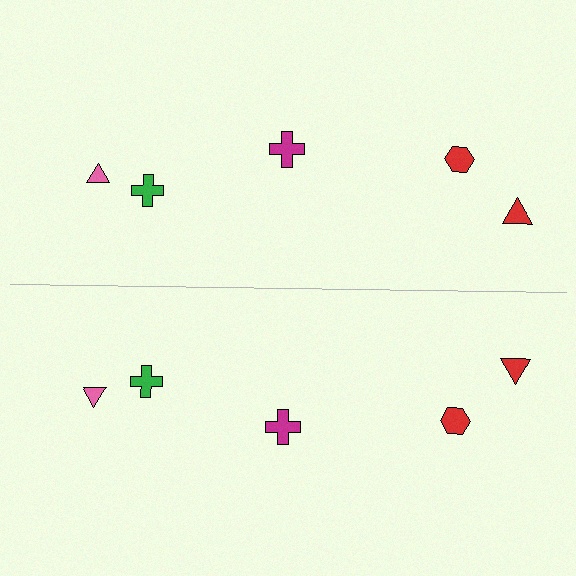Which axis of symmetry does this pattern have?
The pattern has a horizontal axis of symmetry running through the center of the image.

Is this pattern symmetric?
Yes, this pattern has bilateral (reflection) symmetry.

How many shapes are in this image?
There are 10 shapes in this image.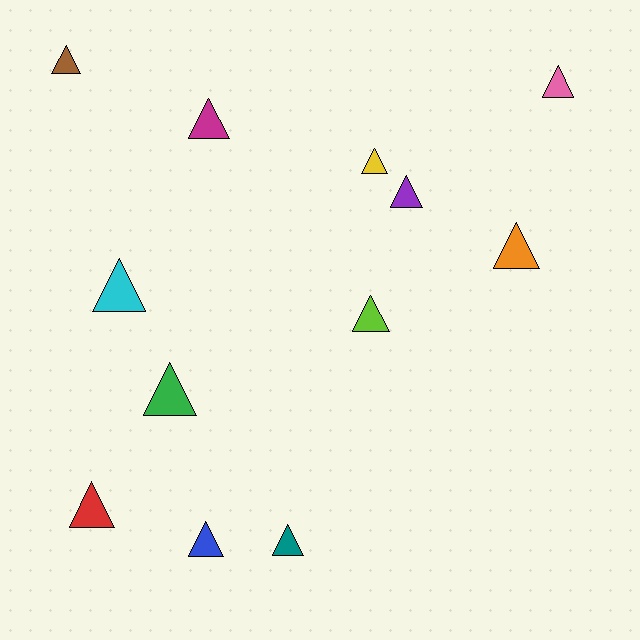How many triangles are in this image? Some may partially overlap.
There are 12 triangles.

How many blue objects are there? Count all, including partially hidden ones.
There is 1 blue object.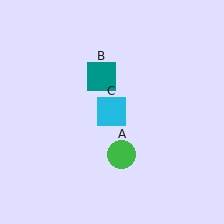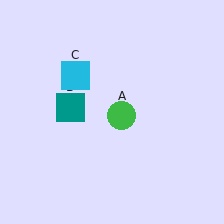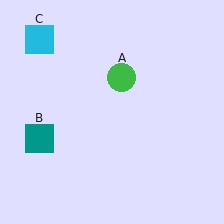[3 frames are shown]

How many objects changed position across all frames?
3 objects changed position: green circle (object A), teal square (object B), cyan square (object C).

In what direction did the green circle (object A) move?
The green circle (object A) moved up.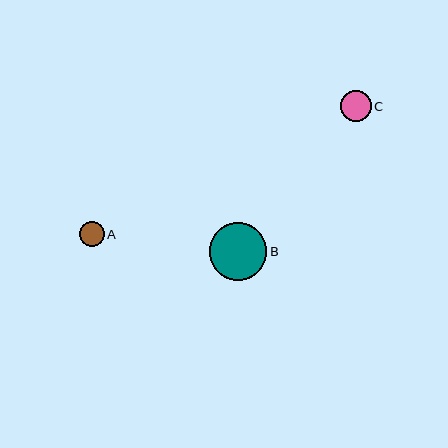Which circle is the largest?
Circle B is the largest with a size of approximately 58 pixels.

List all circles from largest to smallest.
From largest to smallest: B, C, A.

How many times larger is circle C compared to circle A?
Circle C is approximately 1.2 times the size of circle A.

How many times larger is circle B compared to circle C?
Circle B is approximately 1.9 times the size of circle C.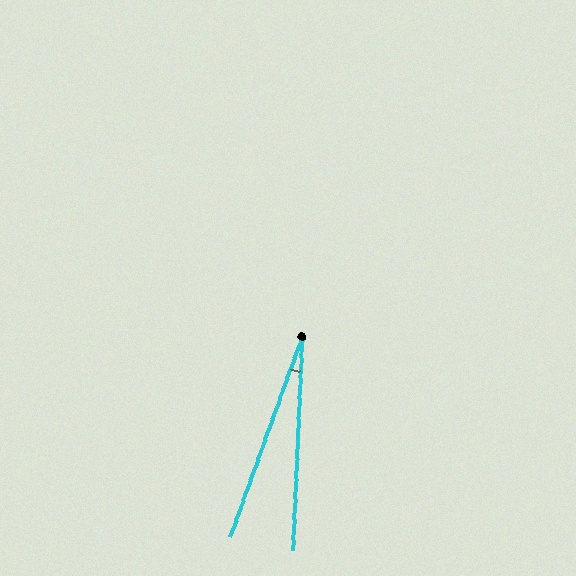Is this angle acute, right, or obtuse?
It is acute.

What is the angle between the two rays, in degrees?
Approximately 17 degrees.